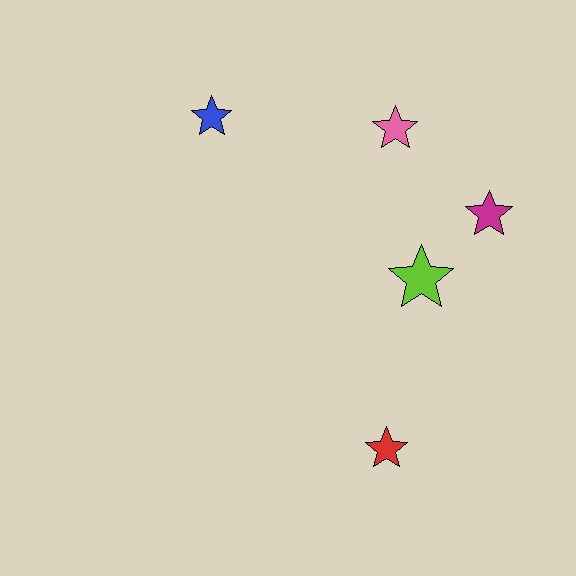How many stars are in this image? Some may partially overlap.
There are 5 stars.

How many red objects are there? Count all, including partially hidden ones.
There is 1 red object.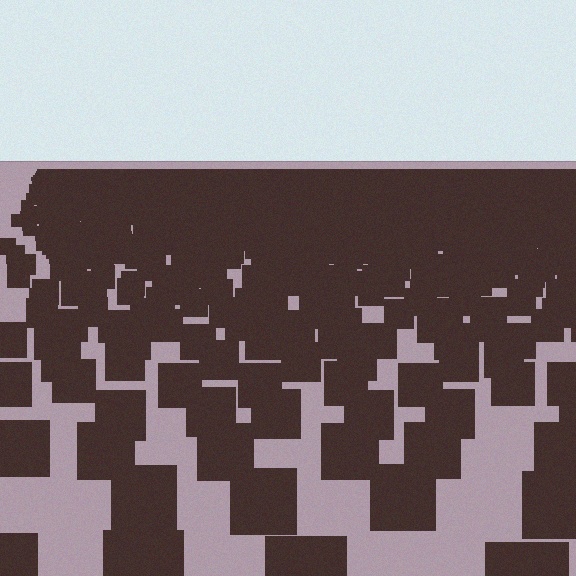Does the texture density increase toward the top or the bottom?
Density increases toward the top.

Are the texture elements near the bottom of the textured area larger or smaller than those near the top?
Larger. Near the bottom, elements are closer to the viewer and appear at a bigger on-screen size.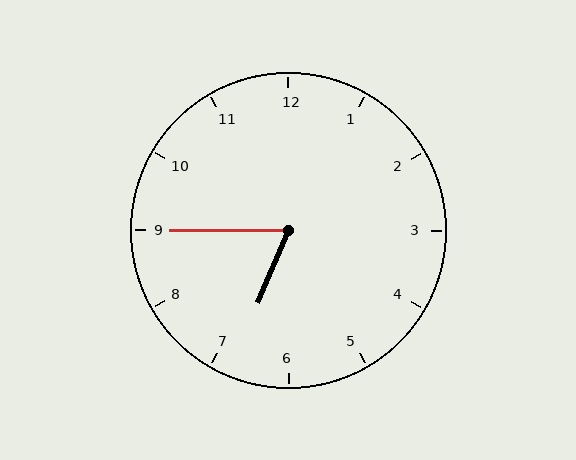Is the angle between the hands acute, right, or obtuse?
It is acute.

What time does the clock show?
6:45.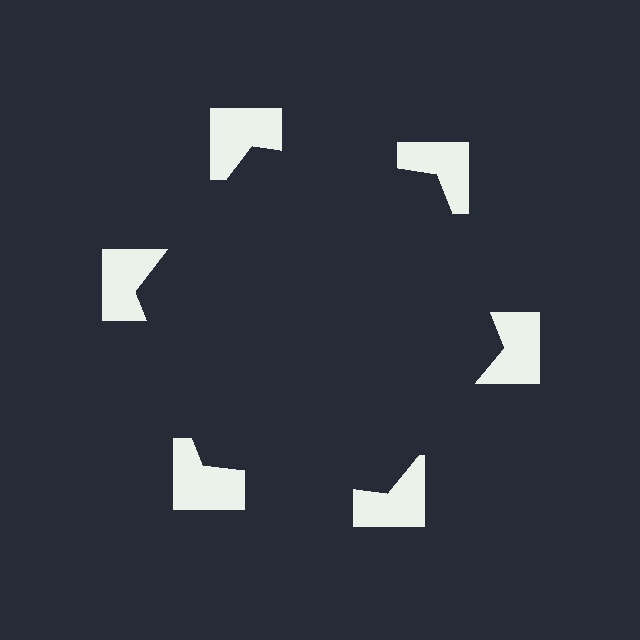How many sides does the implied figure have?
6 sides.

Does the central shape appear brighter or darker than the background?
It typically appears slightly darker than the background, even though no actual brightness change is drawn.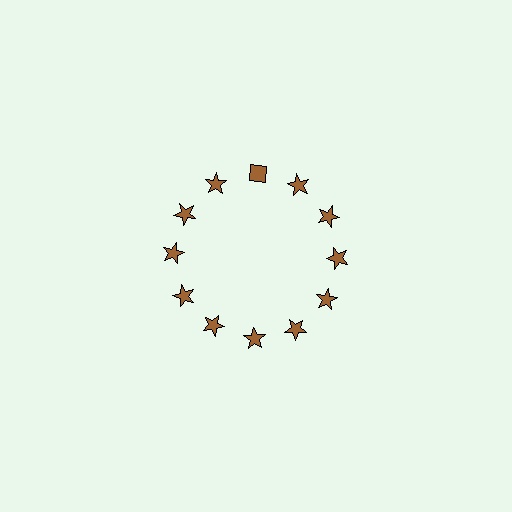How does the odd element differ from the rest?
It has a different shape: diamond instead of star.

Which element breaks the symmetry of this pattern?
The brown diamond at roughly the 12 o'clock position breaks the symmetry. All other shapes are brown stars.